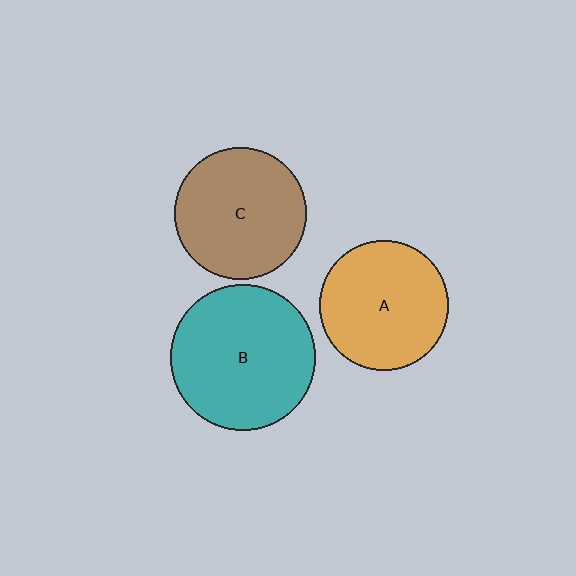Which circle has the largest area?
Circle B (teal).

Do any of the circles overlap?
No, none of the circles overlap.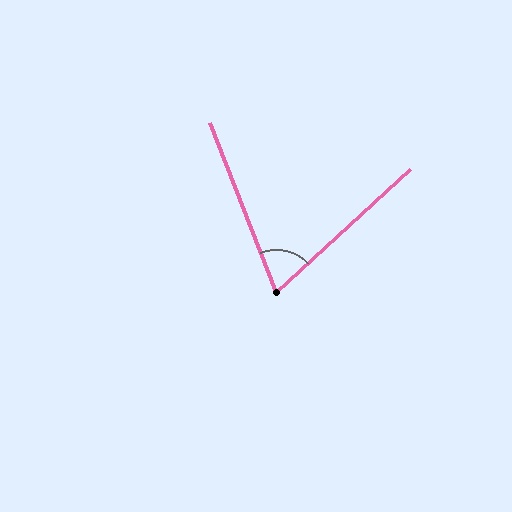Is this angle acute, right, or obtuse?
It is acute.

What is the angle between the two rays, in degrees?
Approximately 69 degrees.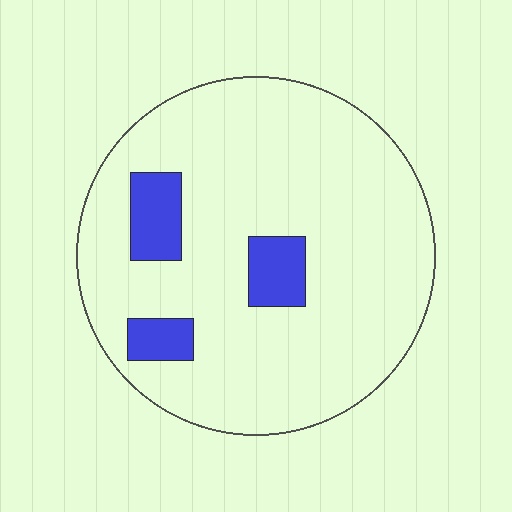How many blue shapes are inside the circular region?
3.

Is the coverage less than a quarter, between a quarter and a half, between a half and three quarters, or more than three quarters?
Less than a quarter.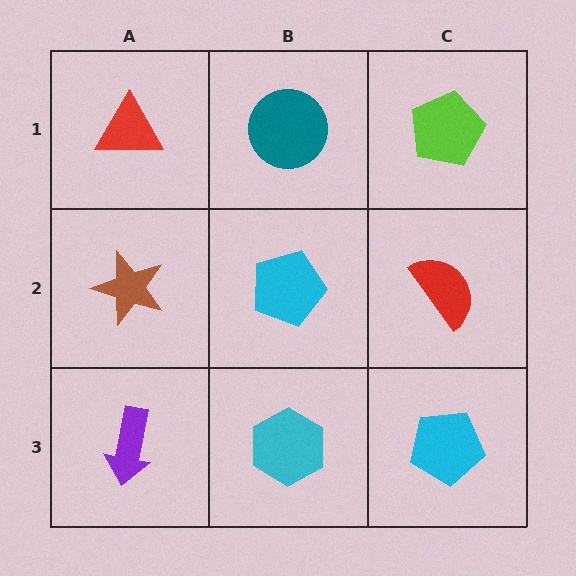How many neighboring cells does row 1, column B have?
3.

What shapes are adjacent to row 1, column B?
A cyan pentagon (row 2, column B), a red triangle (row 1, column A), a lime pentagon (row 1, column C).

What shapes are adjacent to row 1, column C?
A red semicircle (row 2, column C), a teal circle (row 1, column B).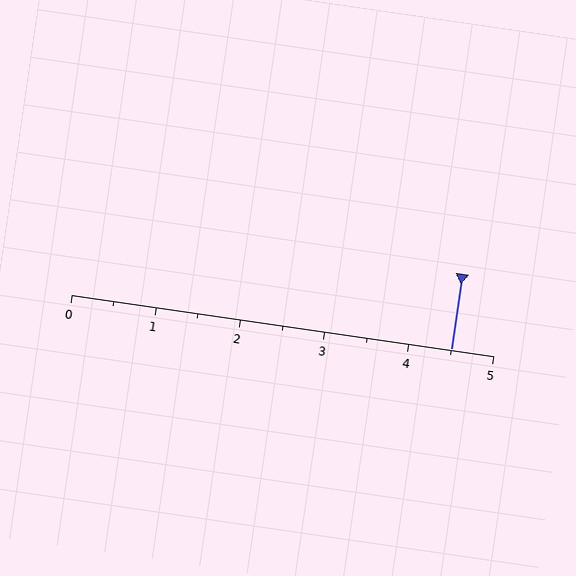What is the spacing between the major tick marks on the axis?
The major ticks are spaced 1 apart.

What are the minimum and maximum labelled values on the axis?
The axis runs from 0 to 5.